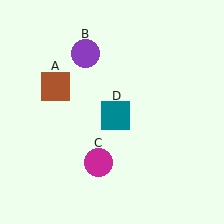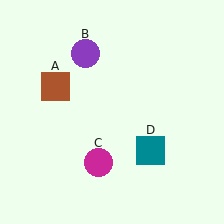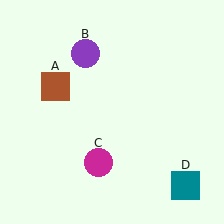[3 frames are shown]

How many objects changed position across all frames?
1 object changed position: teal square (object D).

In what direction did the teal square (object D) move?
The teal square (object D) moved down and to the right.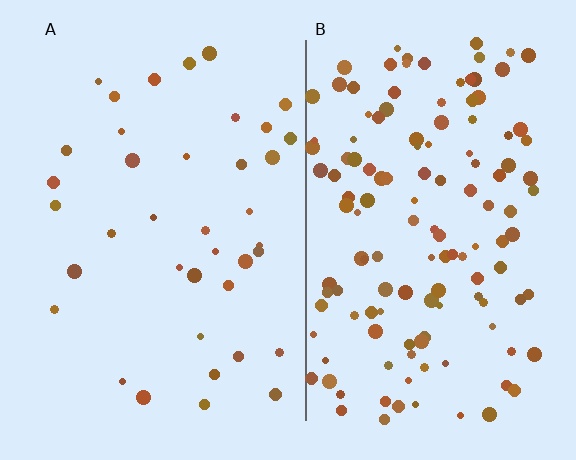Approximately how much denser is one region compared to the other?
Approximately 3.5× — region B over region A.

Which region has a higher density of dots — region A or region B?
B (the right).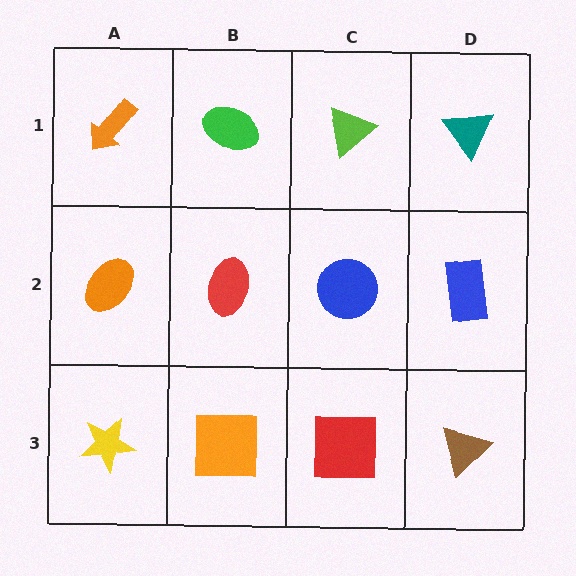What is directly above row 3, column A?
An orange ellipse.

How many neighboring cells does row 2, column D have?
3.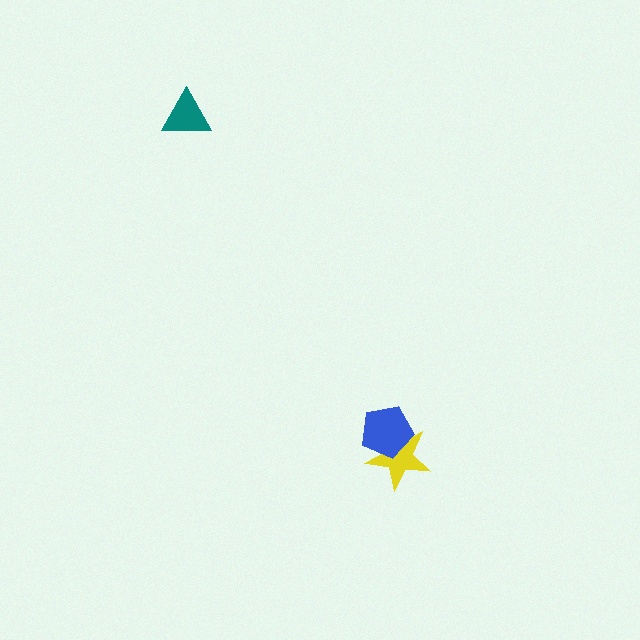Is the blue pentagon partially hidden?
No, no other shape covers it.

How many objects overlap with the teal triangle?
0 objects overlap with the teal triangle.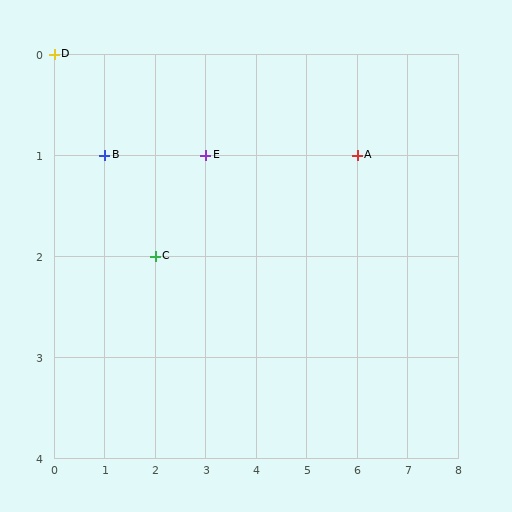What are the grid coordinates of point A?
Point A is at grid coordinates (6, 1).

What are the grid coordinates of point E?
Point E is at grid coordinates (3, 1).